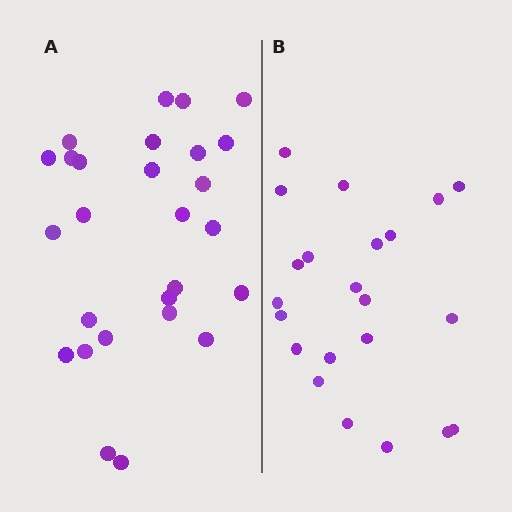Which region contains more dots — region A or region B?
Region A (the left region) has more dots.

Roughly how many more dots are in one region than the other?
Region A has about 5 more dots than region B.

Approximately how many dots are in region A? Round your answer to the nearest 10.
About 30 dots. (The exact count is 27, which rounds to 30.)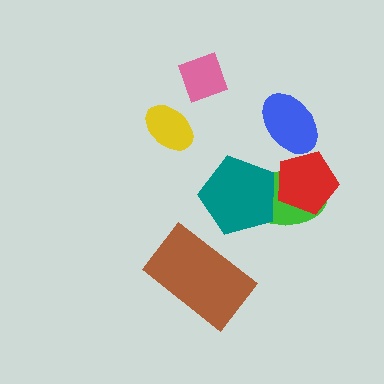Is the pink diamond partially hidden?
No, no other shape covers it.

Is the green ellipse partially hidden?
Yes, it is partially covered by another shape.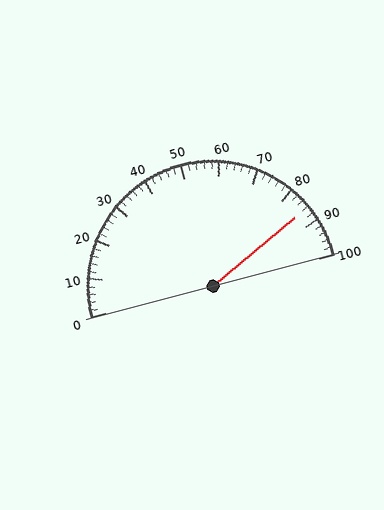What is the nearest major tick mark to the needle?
The nearest major tick mark is 90.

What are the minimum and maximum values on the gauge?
The gauge ranges from 0 to 100.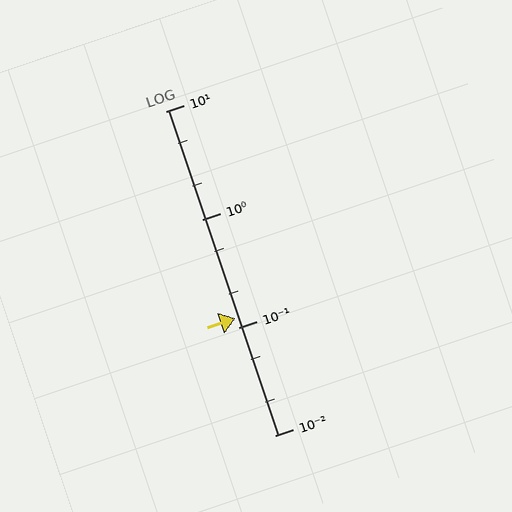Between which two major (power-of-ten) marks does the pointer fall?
The pointer is between 0.1 and 1.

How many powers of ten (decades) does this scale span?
The scale spans 3 decades, from 0.01 to 10.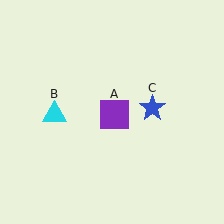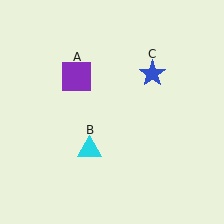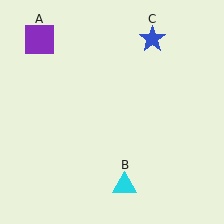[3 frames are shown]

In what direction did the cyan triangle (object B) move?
The cyan triangle (object B) moved down and to the right.